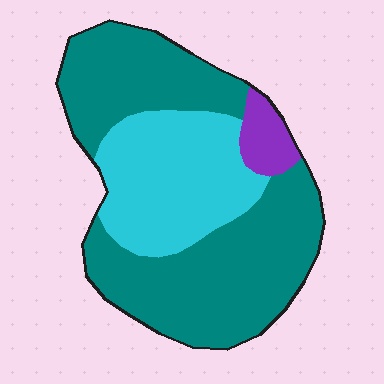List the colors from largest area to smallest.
From largest to smallest: teal, cyan, purple.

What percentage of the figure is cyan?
Cyan takes up between a sixth and a third of the figure.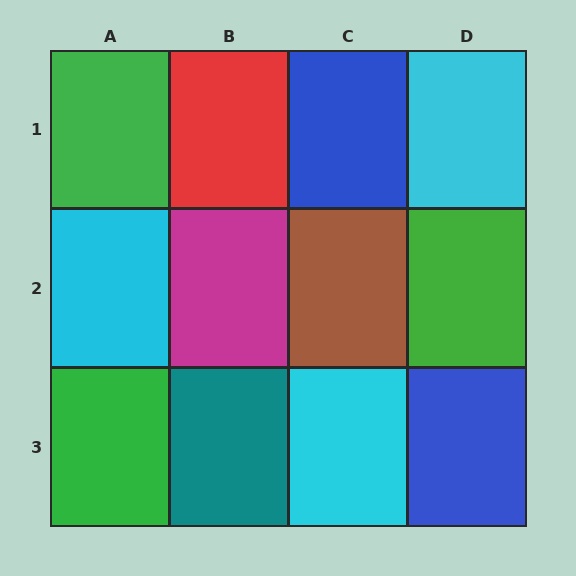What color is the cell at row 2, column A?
Cyan.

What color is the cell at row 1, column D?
Cyan.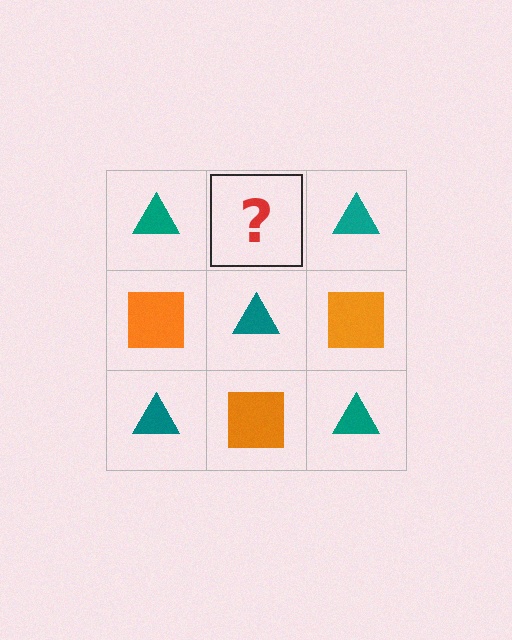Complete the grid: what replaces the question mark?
The question mark should be replaced with an orange square.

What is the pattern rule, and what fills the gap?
The rule is that it alternates teal triangle and orange square in a checkerboard pattern. The gap should be filled with an orange square.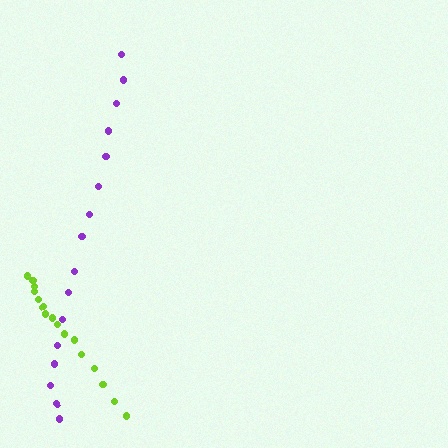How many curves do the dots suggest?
There are 2 distinct paths.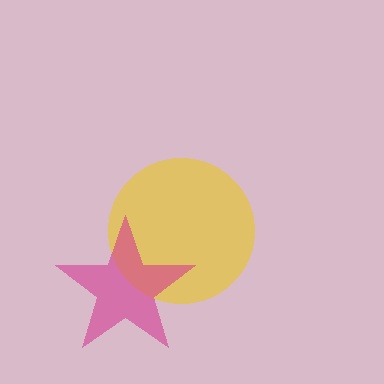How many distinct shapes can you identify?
There are 2 distinct shapes: a yellow circle, a magenta star.